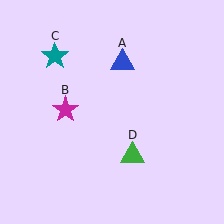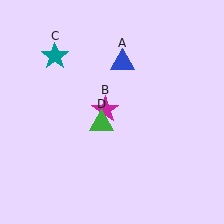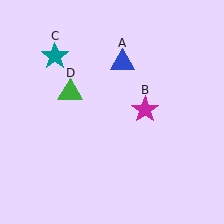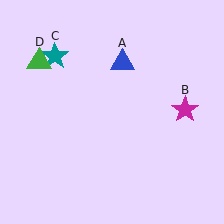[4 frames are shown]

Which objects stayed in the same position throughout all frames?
Blue triangle (object A) and teal star (object C) remained stationary.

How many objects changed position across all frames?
2 objects changed position: magenta star (object B), green triangle (object D).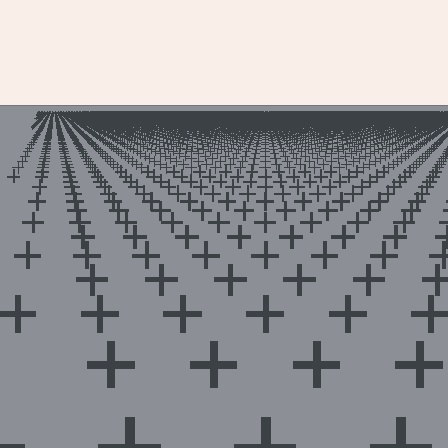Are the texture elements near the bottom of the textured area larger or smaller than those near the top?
Larger. Near the bottom, elements are closer to the viewer and appear at a bigger on-screen size.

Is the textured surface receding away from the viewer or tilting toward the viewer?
The surface is receding away from the viewer. Texture elements get smaller and denser toward the top.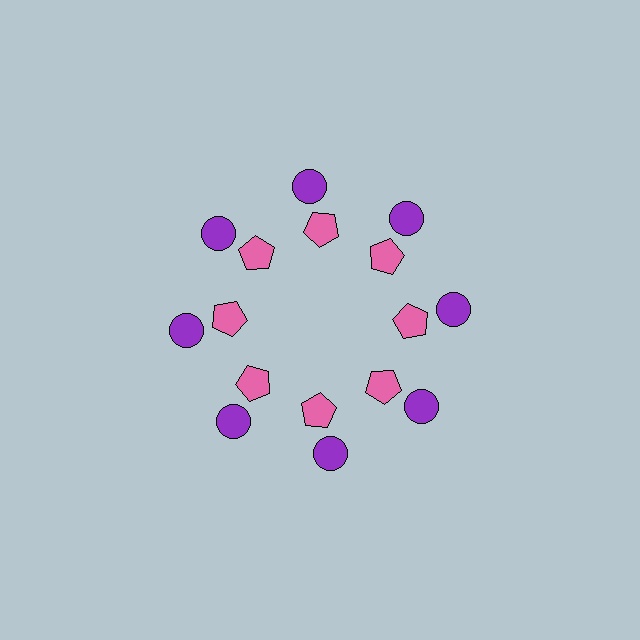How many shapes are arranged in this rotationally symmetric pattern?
There are 16 shapes, arranged in 8 groups of 2.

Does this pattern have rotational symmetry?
Yes, this pattern has 8-fold rotational symmetry. It looks the same after rotating 45 degrees around the center.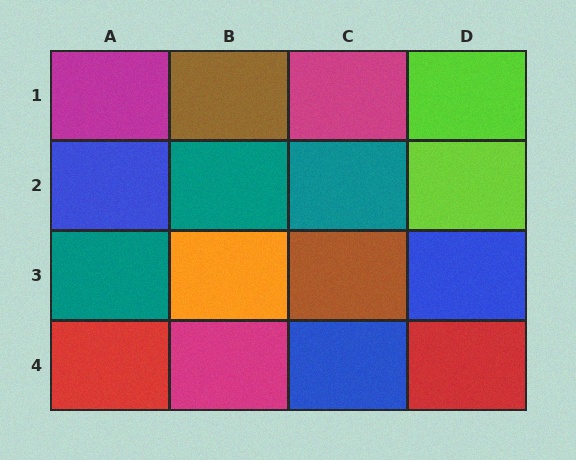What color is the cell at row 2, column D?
Lime.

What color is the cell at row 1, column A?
Magenta.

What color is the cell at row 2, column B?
Teal.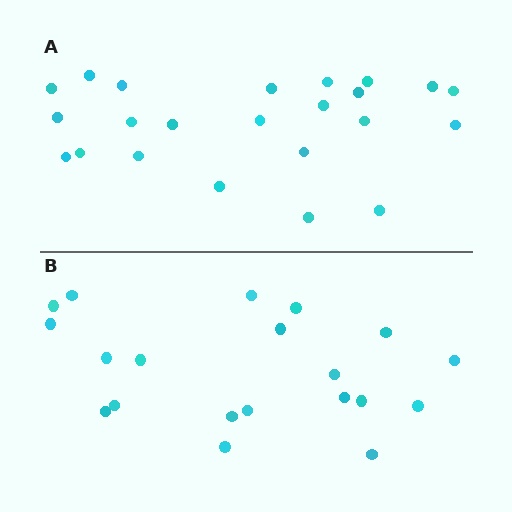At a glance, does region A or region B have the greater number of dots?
Region A (the top region) has more dots.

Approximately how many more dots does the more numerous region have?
Region A has just a few more — roughly 2 or 3 more dots than region B.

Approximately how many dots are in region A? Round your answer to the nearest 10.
About 20 dots. (The exact count is 23, which rounds to 20.)